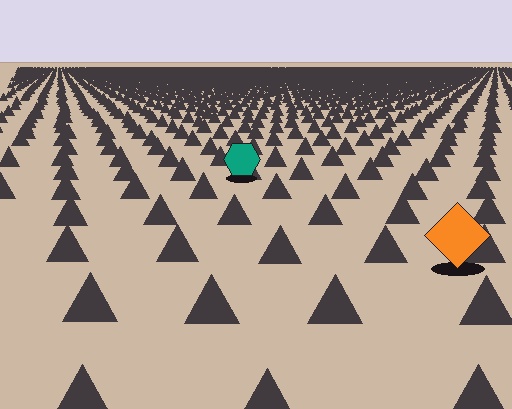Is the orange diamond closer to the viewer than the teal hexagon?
Yes. The orange diamond is closer — you can tell from the texture gradient: the ground texture is coarser near it.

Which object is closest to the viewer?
The orange diamond is closest. The texture marks near it are larger and more spread out.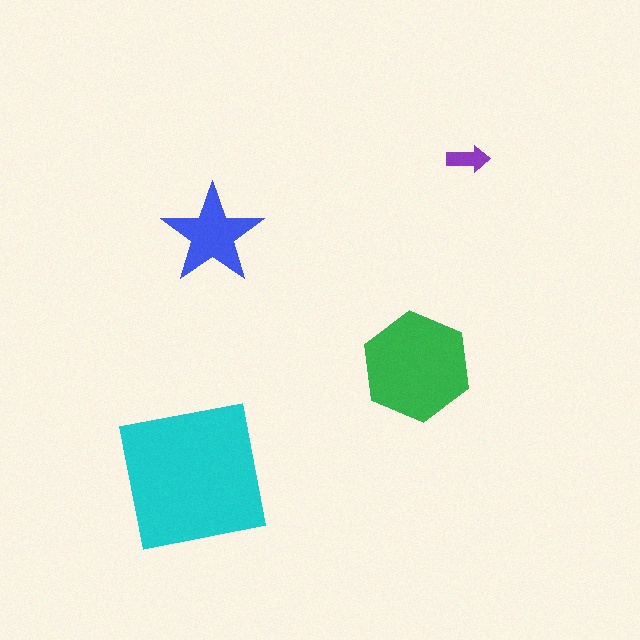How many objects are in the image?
There are 4 objects in the image.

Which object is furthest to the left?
The cyan square is leftmost.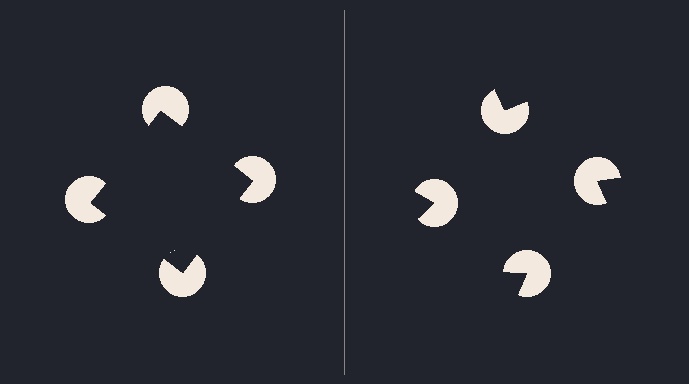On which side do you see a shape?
An illusory square appears on the left side. On the right side the wedge cuts are rotated, so no coherent shape forms.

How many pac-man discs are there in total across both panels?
8 — 4 on each side.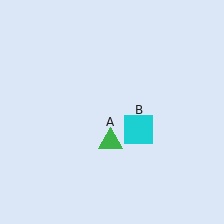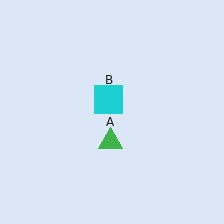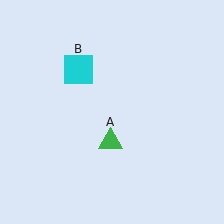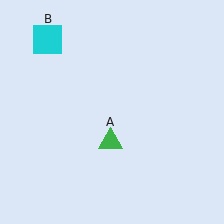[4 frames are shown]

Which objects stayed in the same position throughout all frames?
Green triangle (object A) remained stationary.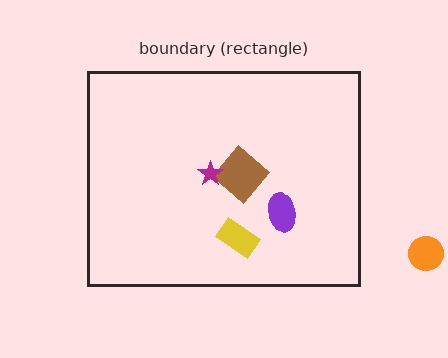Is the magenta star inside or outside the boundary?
Inside.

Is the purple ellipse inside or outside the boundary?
Inside.